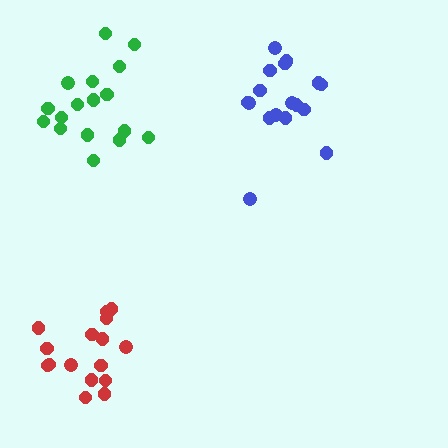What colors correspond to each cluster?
The clusters are colored: blue, red, green.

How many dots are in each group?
Group 1: 17 dots, Group 2: 16 dots, Group 3: 17 dots (50 total).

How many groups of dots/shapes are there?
There are 3 groups.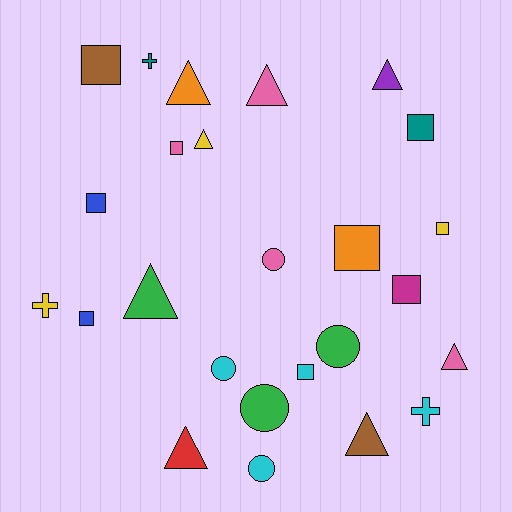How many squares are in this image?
There are 9 squares.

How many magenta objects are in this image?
There is 1 magenta object.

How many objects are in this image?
There are 25 objects.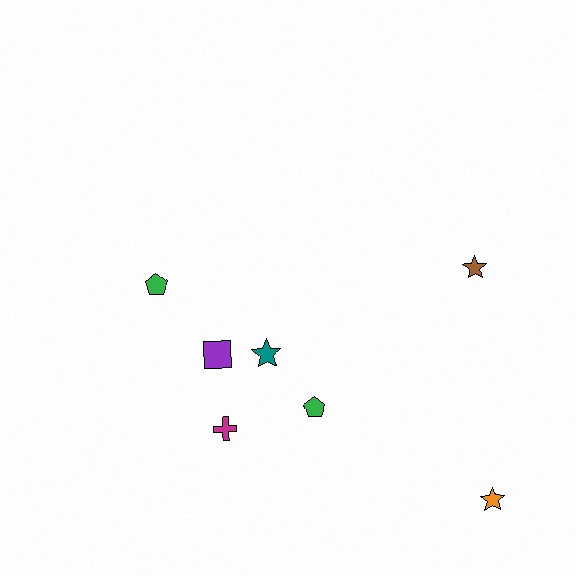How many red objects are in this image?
There are no red objects.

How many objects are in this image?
There are 7 objects.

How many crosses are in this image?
There is 1 cross.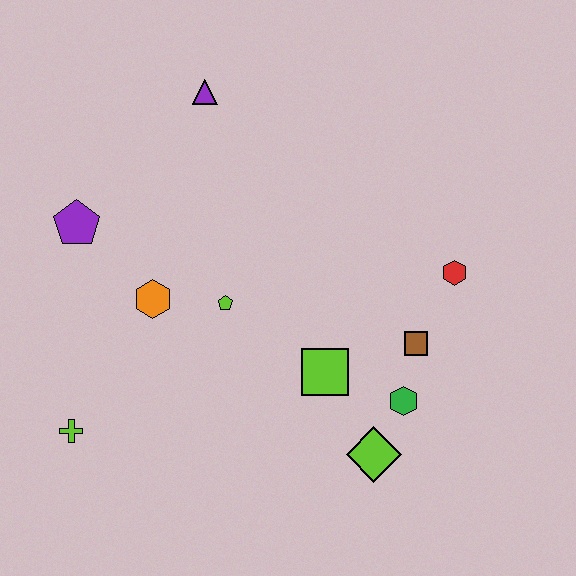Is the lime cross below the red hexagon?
Yes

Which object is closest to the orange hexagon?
The lime pentagon is closest to the orange hexagon.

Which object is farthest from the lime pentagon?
The red hexagon is farthest from the lime pentagon.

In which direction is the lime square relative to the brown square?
The lime square is to the left of the brown square.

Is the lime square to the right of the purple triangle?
Yes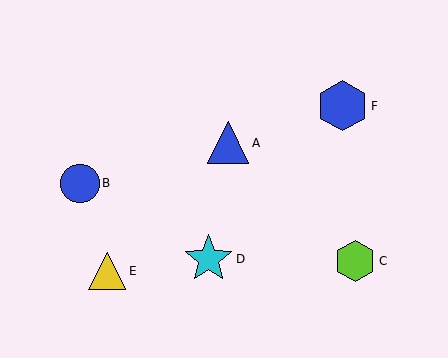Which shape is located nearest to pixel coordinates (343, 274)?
The lime hexagon (labeled C) at (355, 261) is nearest to that location.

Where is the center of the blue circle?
The center of the blue circle is at (80, 183).